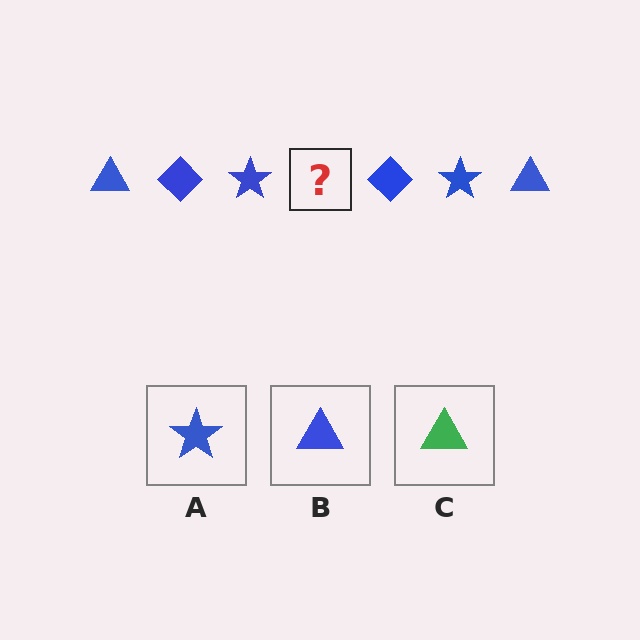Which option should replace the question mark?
Option B.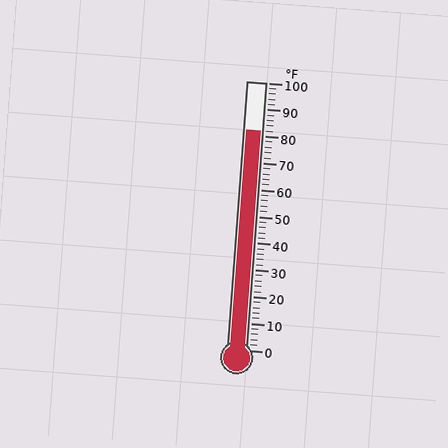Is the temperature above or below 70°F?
The temperature is above 70°F.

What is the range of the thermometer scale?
The thermometer scale ranges from 0°F to 100°F.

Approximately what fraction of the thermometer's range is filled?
The thermometer is filled to approximately 80% of its range.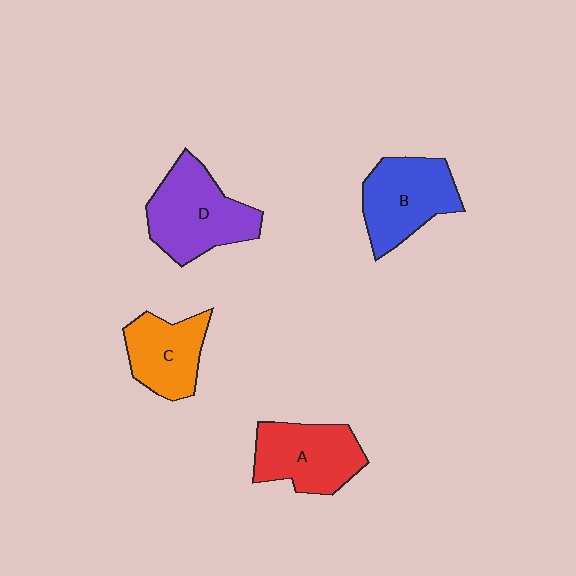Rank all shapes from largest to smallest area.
From largest to smallest: D (purple), B (blue), A (red), C (orange).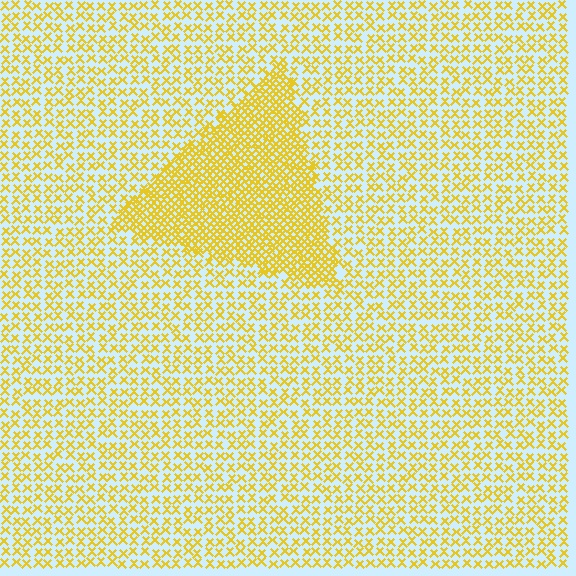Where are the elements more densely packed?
The elements are more densely packed inside the triangle boundary.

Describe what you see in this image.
The image contains small yellow elements arranged at two different densities. A triangle-shaped region is visible where the elements are more densely packed than the surrounding area.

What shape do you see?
I see a triangle.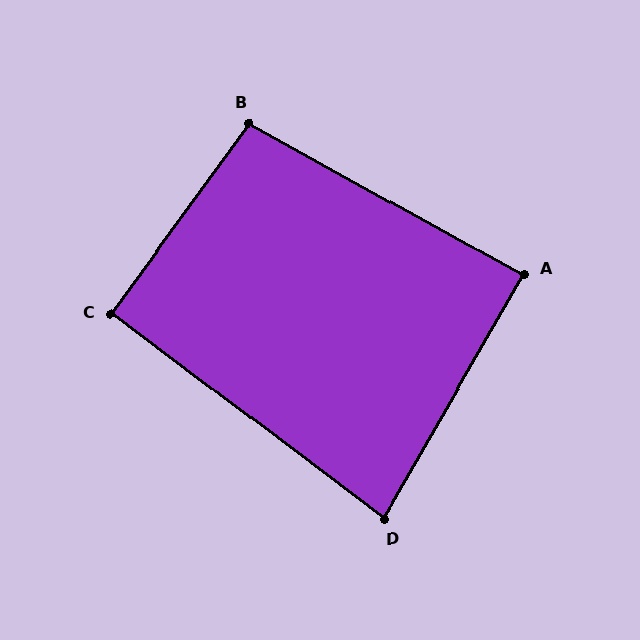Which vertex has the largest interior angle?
B, at approximately 97 degrees.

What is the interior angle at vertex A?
Approximately 89 degrees (approximately right).